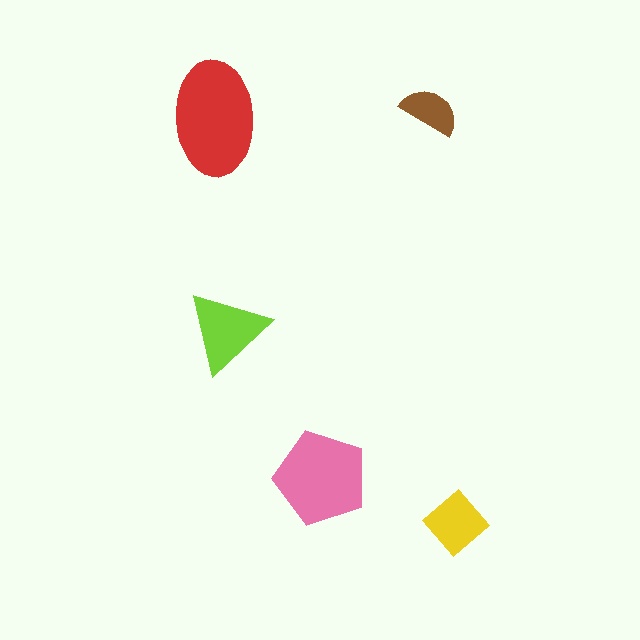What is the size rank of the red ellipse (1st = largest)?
1st.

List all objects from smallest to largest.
The brown semicircle, the yellow diamond, the lime triangle, the pink pentagon, the red ellipse.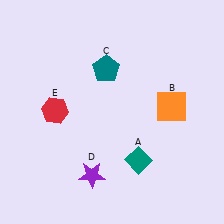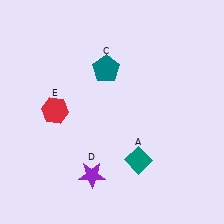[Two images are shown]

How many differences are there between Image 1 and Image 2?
There is 1 difference between the two images.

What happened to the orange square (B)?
The orange square (B) was removed in Image 2. It was in the top-right area of Image 1.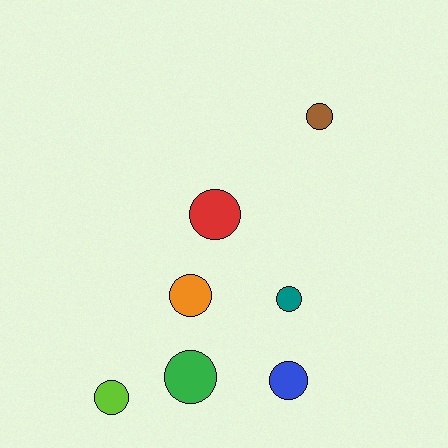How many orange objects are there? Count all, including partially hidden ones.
There is 1 orange object.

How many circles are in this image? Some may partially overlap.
There are 7 circles.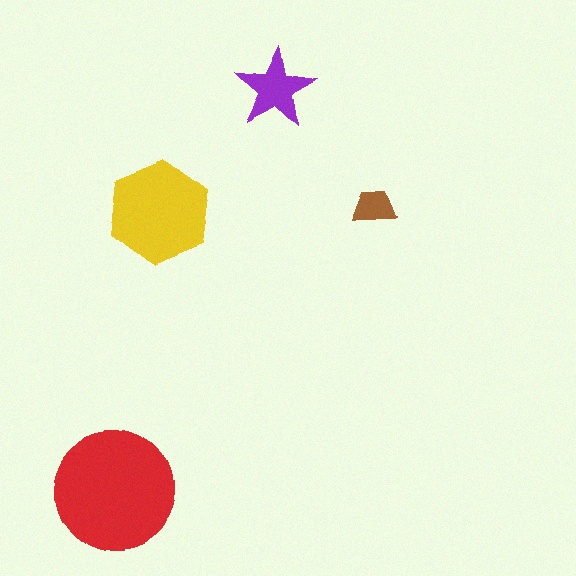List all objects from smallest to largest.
The brown trapezoid, the purple star, the yellow hexagon, the red circle.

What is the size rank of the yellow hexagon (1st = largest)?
2nd.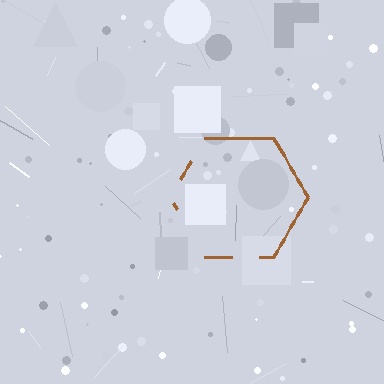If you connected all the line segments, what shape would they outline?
They would outline a hexagon.